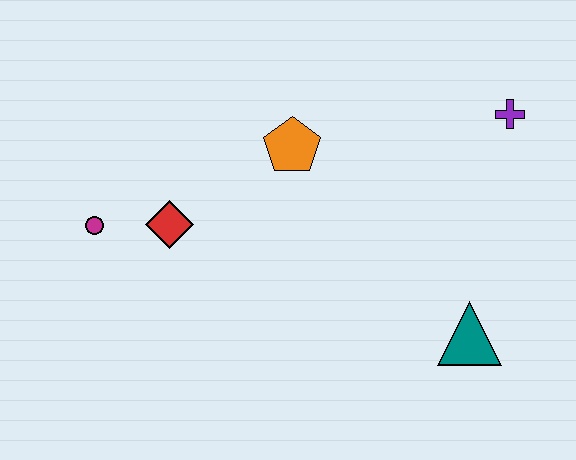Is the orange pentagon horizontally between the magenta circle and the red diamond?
No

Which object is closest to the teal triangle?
The purple cross is closest to the teal triangle.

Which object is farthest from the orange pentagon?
The teal triangle is farthest from the orange pentagon.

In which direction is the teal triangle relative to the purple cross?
The teal triangle is below the purple cross.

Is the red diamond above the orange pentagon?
No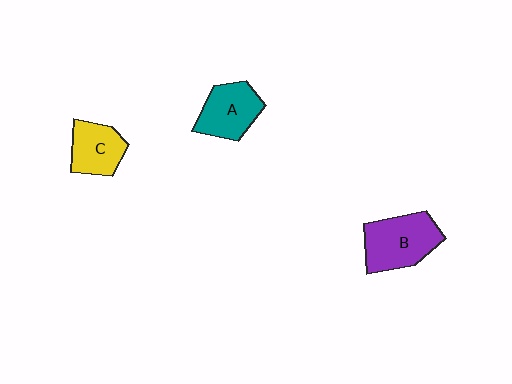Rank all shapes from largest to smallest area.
From largest to smallest: B (purple), A (teal), C (yellow).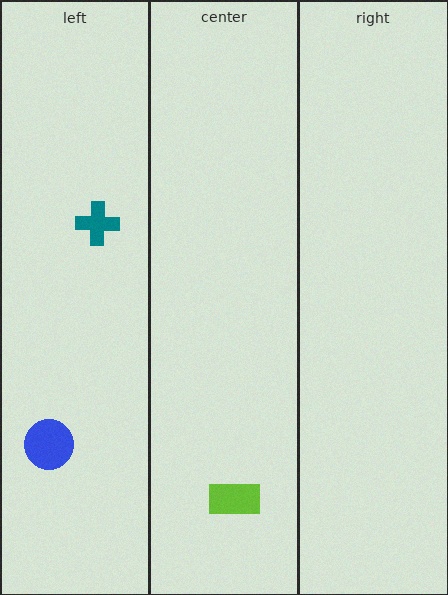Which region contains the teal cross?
The left region.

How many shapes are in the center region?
1.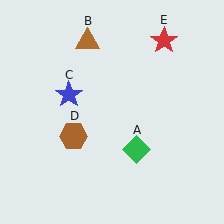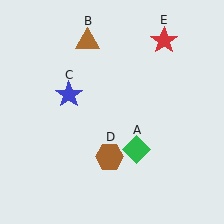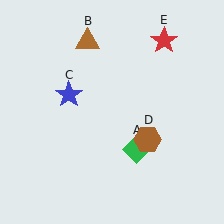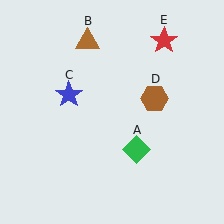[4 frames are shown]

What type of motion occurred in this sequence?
The brown hexagon (object D) rotated counterclockwise around the center of the scene.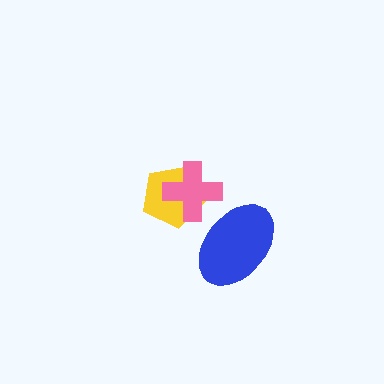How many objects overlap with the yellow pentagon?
1 object overlaps with the yellow pentagon.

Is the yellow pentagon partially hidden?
Yes, it is partially covered by another shape.